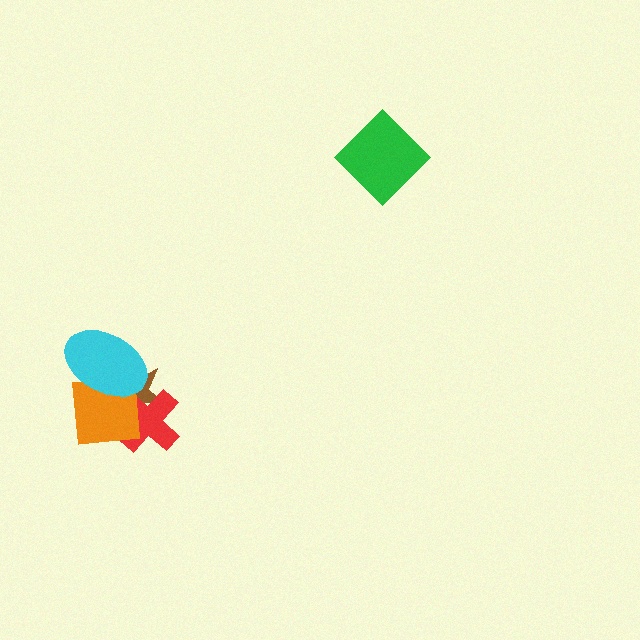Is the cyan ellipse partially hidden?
No, no other shape covers it.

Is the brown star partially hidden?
Yes, it is partially covered by another shape.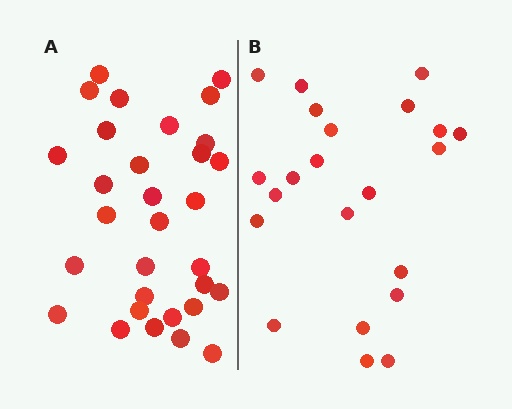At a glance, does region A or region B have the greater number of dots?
Region A (the left region) has more dots.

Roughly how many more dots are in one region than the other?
Region A has roughly 8 or so more dots than region B.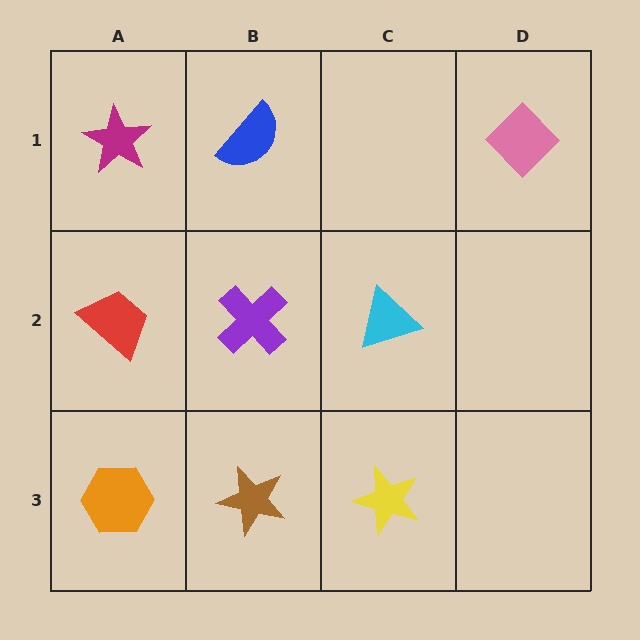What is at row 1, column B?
A blue semicircle.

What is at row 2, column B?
A purple cross.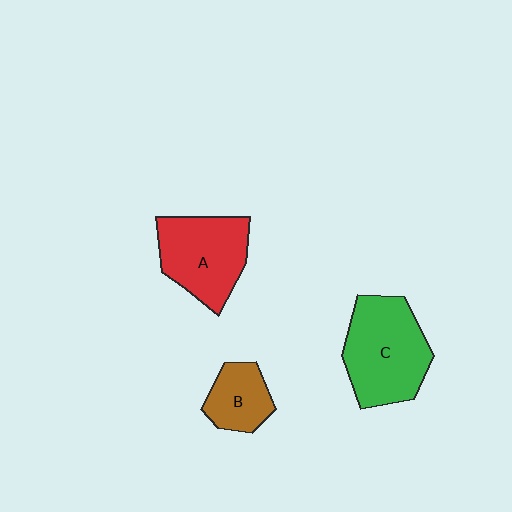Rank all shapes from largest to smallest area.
From largest to smallest: C (green), A (red), B (brown).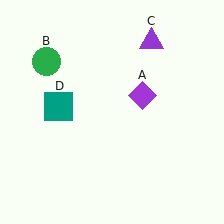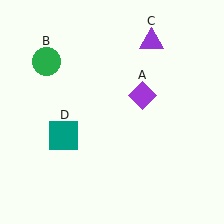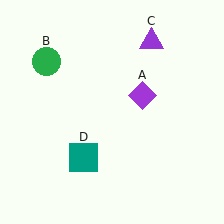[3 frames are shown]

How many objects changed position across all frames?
1 object changed position: teal square (object D).